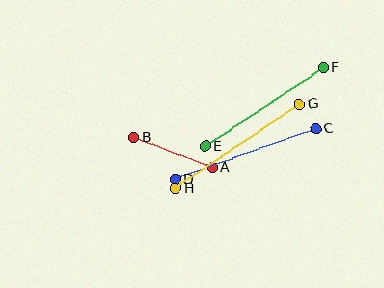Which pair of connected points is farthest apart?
Points G and H are farthest apart.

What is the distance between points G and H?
The distance is approximately 150 pixels.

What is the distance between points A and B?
The distance is approximately 84 pixels.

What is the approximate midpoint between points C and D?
The midpoint is at approximately (246, 154) pixels.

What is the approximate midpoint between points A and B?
The midpoint is at approximately (173, 153) pixels.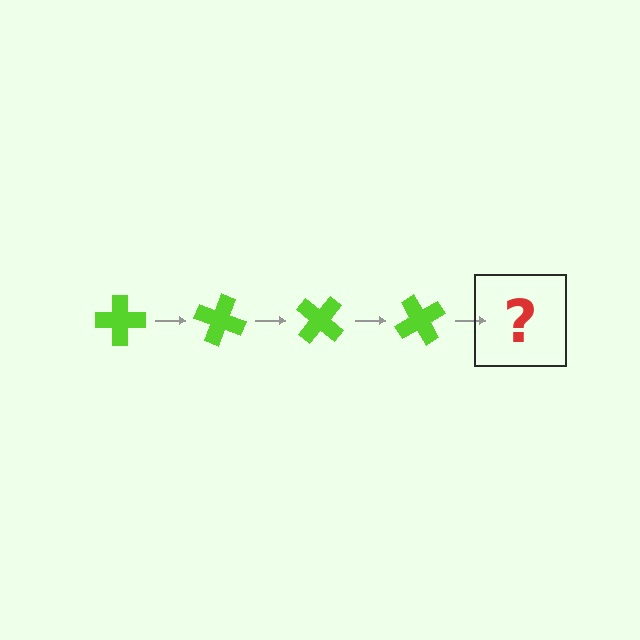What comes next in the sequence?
The next element should be a lime cross rotated 80 degrees.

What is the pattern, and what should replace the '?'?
The pattern is that the cross rotates 20 degrees each step. The '?' should be a lime cross rotated 80 degrees.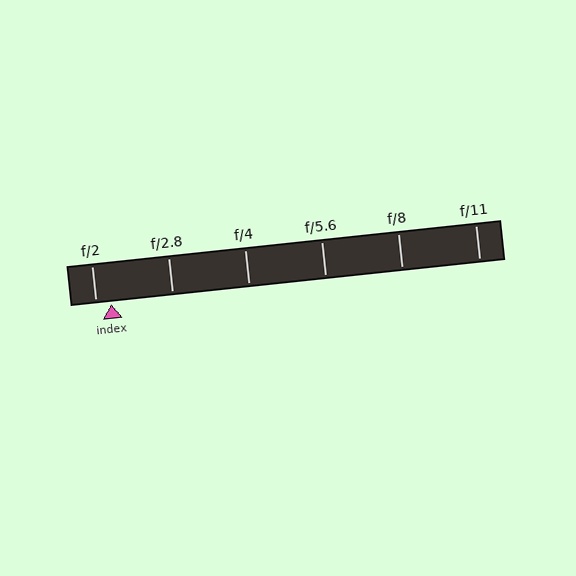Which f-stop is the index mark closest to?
The index mark is closest to f/2.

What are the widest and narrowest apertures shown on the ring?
The widest aperture shown is f/2 and the narrowest is f/11.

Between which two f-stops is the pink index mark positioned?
The index mark is between f/2 and f/2.8.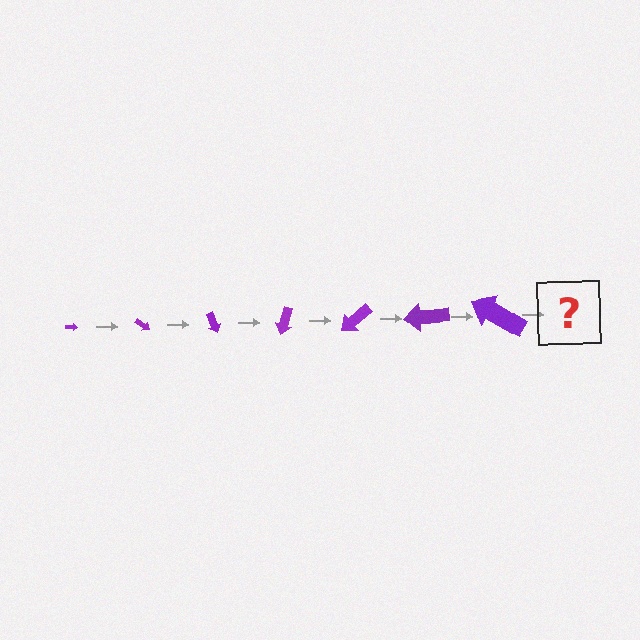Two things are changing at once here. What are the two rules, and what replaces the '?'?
The two rules are that the arrow grows larger each step and it rotates 35 degrees each step. The '?' should be an arrow, larger than the previous one and rotated 245 degrees from the start.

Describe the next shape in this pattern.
It should be an arrow, larger than the previous one and rotated 245 degrees from the start.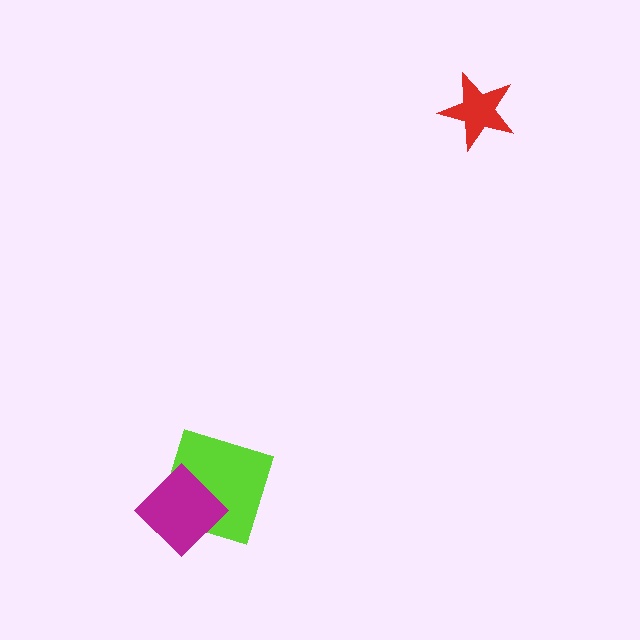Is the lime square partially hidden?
Yes, it is partially covered by another shape.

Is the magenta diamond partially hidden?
No, no other shape covers it.